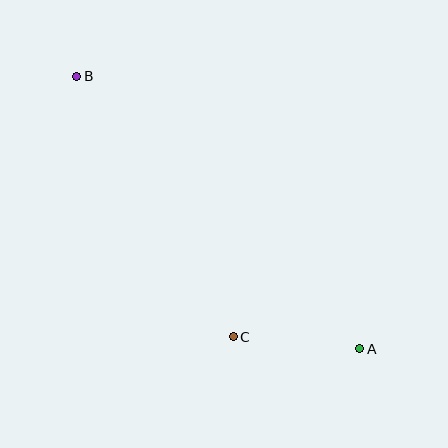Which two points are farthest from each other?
Points A and B are farthest from each other.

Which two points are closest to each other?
Points A and C are closest to each other.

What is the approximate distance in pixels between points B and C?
The distance between B and C is approximately 304 pixels.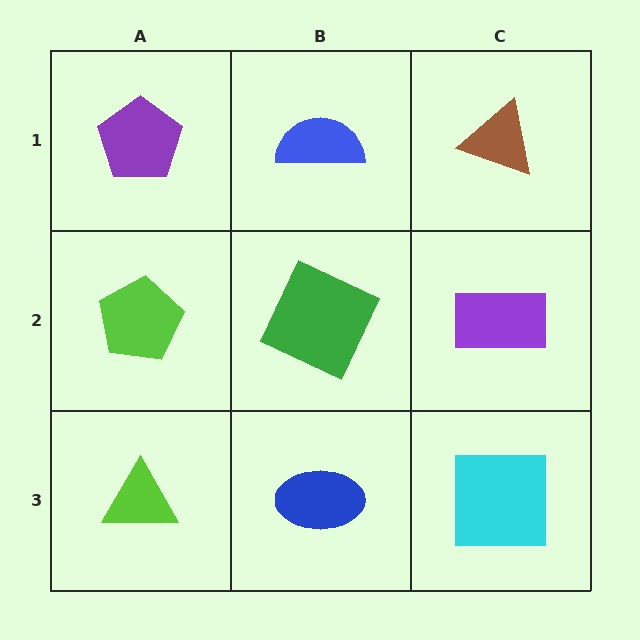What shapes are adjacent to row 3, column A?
A lime pentagon (row 2, column A), a blue ellipse (row 3, column B).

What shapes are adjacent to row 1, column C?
A purple rectangle (row 2, column C), a blue semicircle (row 1, column B).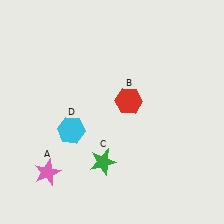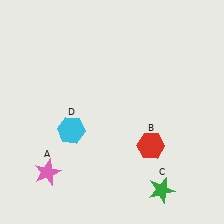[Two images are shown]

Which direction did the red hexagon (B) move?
The red hexagon (B) moved down.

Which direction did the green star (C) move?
The green star (C) moved right.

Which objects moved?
The objects that moved are: the red hexagon (B), the green star (C).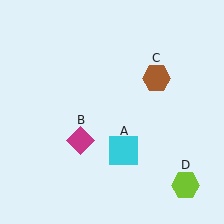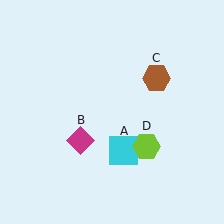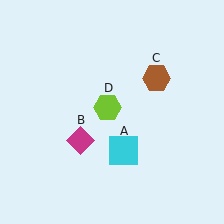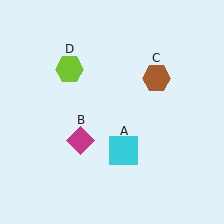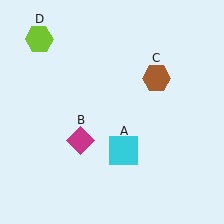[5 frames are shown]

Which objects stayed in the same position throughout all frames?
Cyan square (object A) and magenta diamond (object B) and brown hexagon (object C) remained stationary.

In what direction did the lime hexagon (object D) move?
The lime hexagon (object D) moved up and to the left.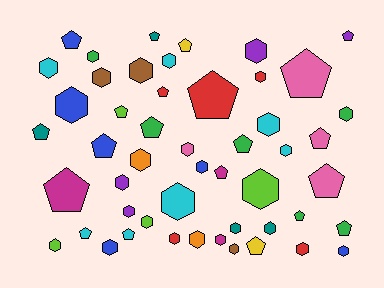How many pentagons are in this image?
There are 21 pentagons.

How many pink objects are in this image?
There are 4 pink objects.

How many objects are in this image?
There are 50 objects.